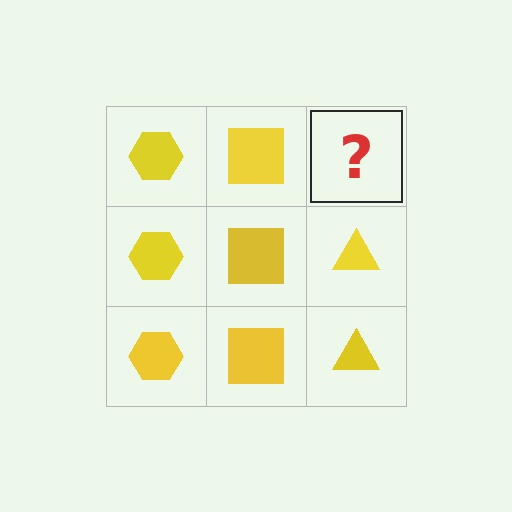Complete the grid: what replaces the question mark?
The question mark should be replaced with a yellow triangle.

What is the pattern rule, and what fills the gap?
The rule is that each column has a consistent shape. The gap should be filled with a yellow triangle.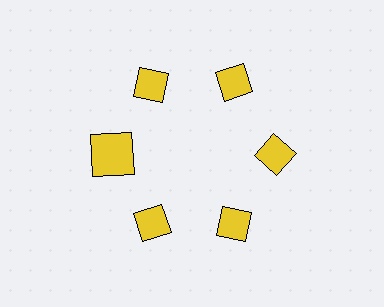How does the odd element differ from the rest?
It has a different shape: square instead of diamond.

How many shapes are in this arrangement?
There are 6 shapes arranged in a ring pattern.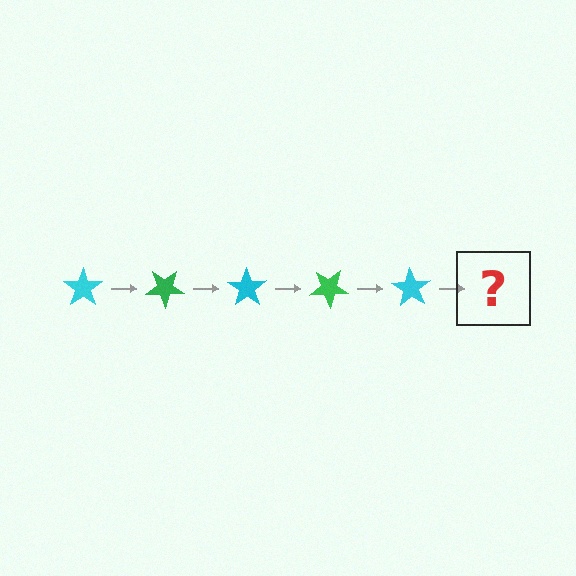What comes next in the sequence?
The next element should be a green star, rotated 175 degrees from the start.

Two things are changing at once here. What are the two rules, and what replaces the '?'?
The two rules are that it rotates 35 degrees each step and the color cycles through cyan and green. The '?' should be a green star, rotated 175 degrees from the start.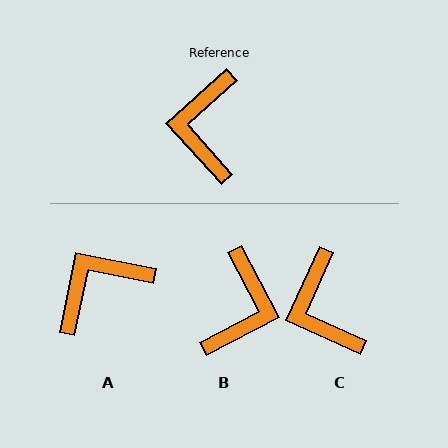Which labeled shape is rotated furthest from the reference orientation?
B, about 165 degrees away.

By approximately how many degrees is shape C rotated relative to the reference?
Approximately 23 degrees counter-clockwise.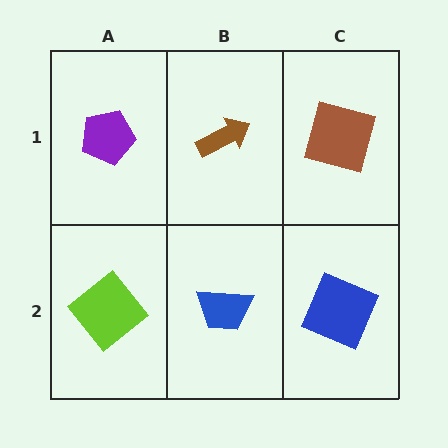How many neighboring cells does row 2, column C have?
2.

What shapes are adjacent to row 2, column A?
A purple pentagon (row 1, column A), a blue trapezoid (row 2, column B).